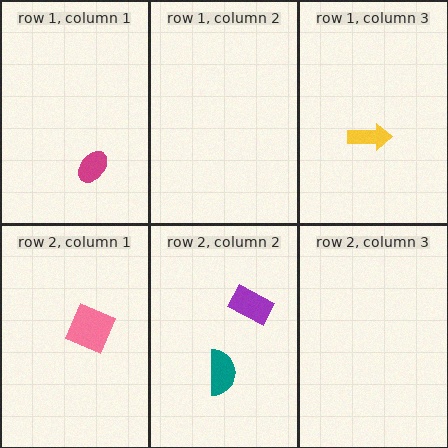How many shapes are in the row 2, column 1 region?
1.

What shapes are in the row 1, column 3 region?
The yellow arrow.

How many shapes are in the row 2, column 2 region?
2.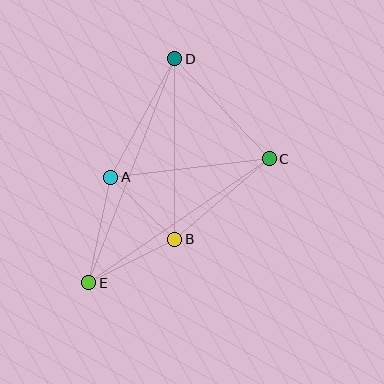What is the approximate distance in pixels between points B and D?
The distance between B and D is approximately 180 pixels.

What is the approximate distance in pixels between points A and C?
The distance between A and C is approximately 160 pixels.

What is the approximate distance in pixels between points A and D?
The distance between A and D is approximately 134 pixels.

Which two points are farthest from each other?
Points D and E are farthest from each other.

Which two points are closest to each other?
Points A and B are closest to each other.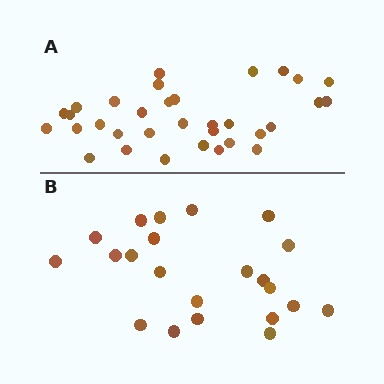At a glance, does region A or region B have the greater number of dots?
Region A (the top region) has more dots.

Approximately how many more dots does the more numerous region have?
Region A has roughly 12 or so more dots than region B.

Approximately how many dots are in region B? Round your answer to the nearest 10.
About 20 dots. (The exact count is 22, which rounds to 20.)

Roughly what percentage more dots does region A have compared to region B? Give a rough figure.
About 50% more.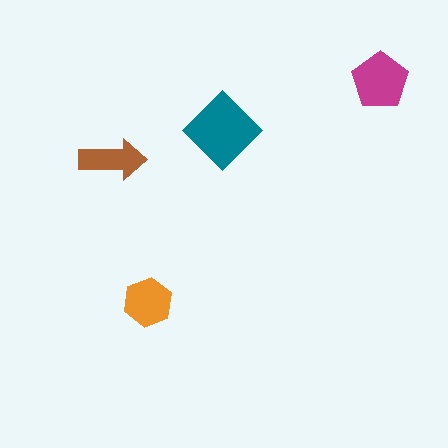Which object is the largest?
The teal diamond.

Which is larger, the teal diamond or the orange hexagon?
The teal diamond.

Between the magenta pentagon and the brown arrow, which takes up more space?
The magenta pentagon.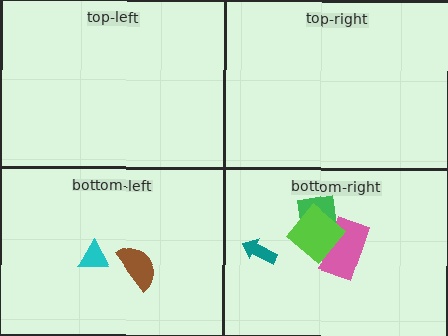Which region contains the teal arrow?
The bottom-right region.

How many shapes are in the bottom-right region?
4.